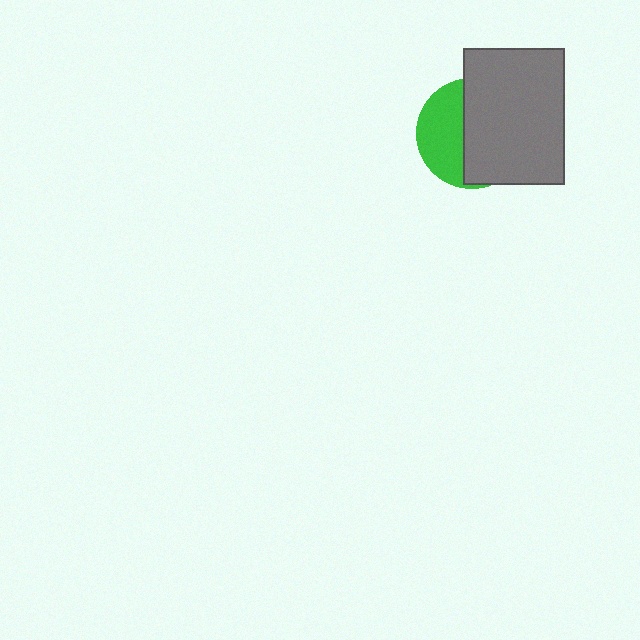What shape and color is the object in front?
The object in front is a gray rectangle.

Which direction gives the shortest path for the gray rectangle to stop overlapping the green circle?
Moving right gives the shortest separation.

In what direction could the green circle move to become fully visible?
The green circle could move left. That would shift it out from behind the gray rectangle entirely.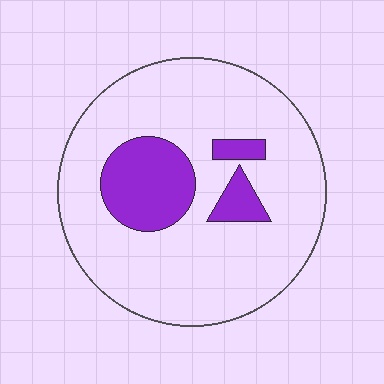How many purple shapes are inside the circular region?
3.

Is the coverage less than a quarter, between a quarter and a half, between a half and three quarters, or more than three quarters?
Less than a quarter.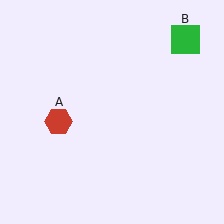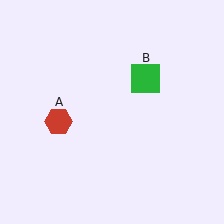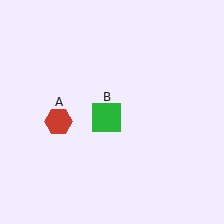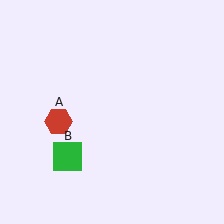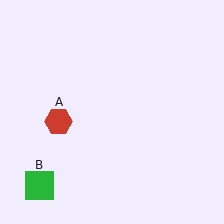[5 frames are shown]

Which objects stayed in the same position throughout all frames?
Red hexagon (object A) remained stationary.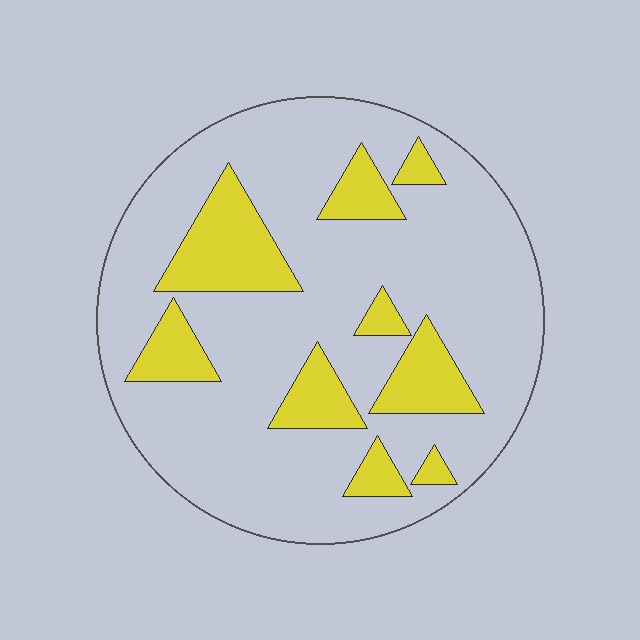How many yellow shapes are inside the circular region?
9.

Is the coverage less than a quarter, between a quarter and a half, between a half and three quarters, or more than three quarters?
Less than a quarter.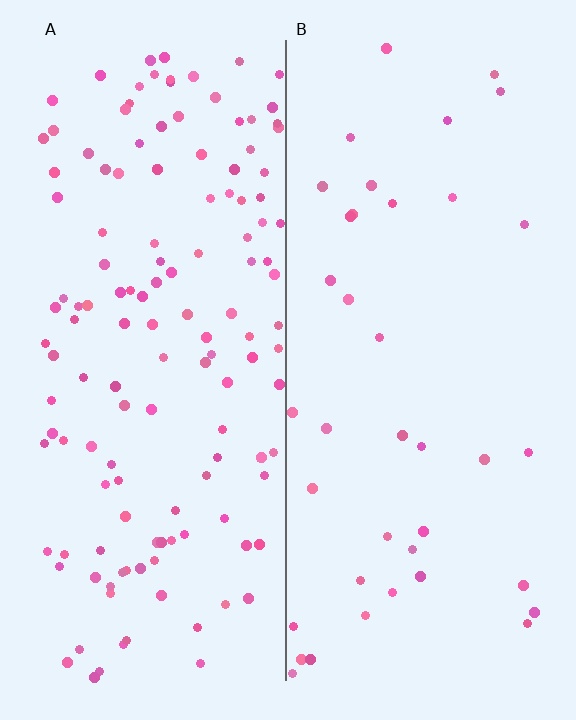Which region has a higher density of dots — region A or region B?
A (the left).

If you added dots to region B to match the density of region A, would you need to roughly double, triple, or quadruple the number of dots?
Approximately quadruple.